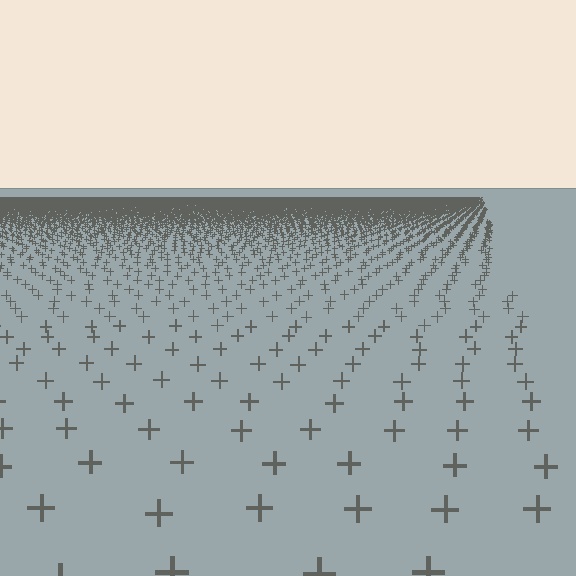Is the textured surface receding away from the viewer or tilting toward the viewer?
The surface is receding away from the viewer. Texture elements get smaller and denser toward the top.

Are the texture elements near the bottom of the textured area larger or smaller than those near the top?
Larger. Near the bottom, elements are closer to the viewer and appear at a bigger on-screen size.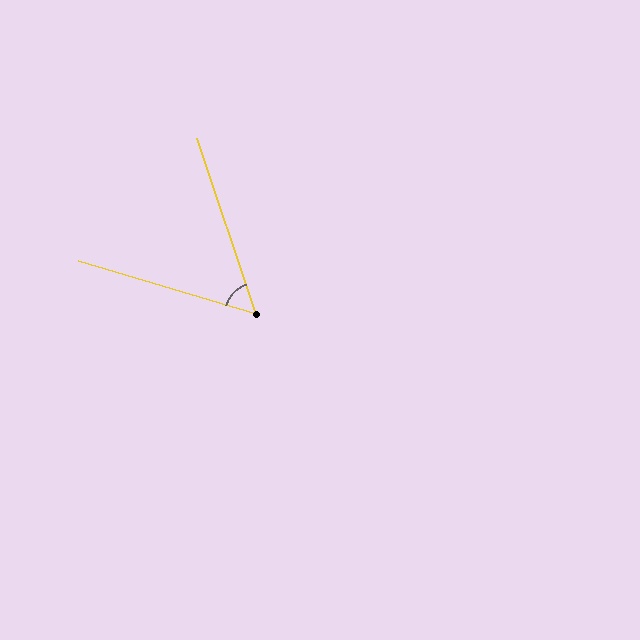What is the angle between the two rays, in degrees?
Approximately 55 degrees.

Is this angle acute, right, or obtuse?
It is acute.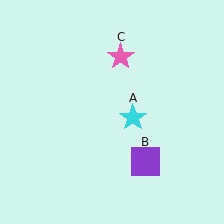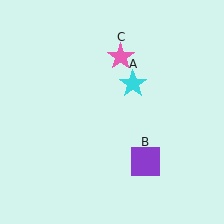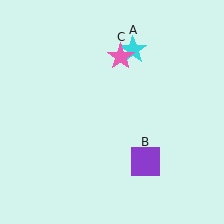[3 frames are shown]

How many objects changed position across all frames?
1 object changed position: cyan star (object A).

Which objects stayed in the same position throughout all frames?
Purple square (object B) and pink star (object C) remained stationary.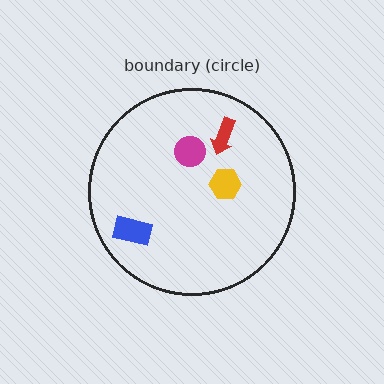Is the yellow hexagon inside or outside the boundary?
Inside.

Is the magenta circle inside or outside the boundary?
Inside.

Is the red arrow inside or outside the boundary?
Inside.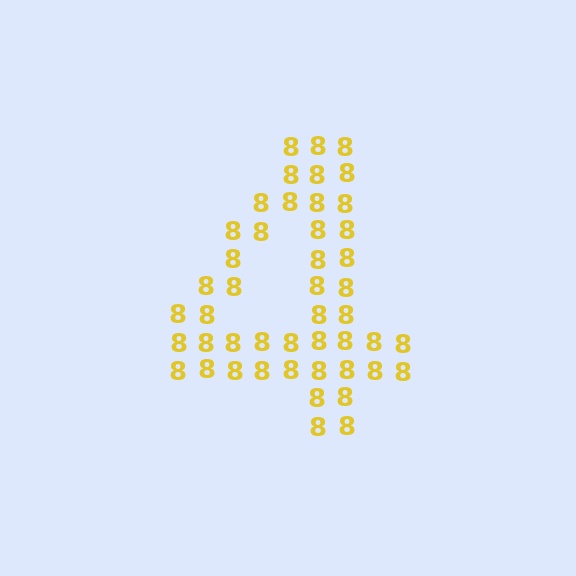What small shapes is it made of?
It is made of small digit 8's.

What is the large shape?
The large shape is the digit 4.